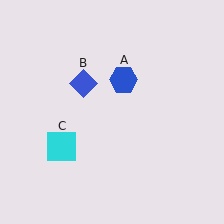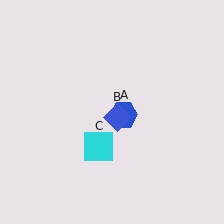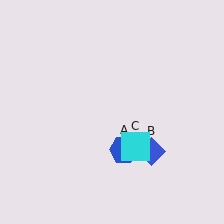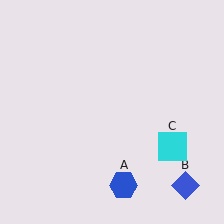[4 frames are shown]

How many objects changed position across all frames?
3 objects changed position: blue hexagon (object A), blue diamond (object B), cyan square (object C).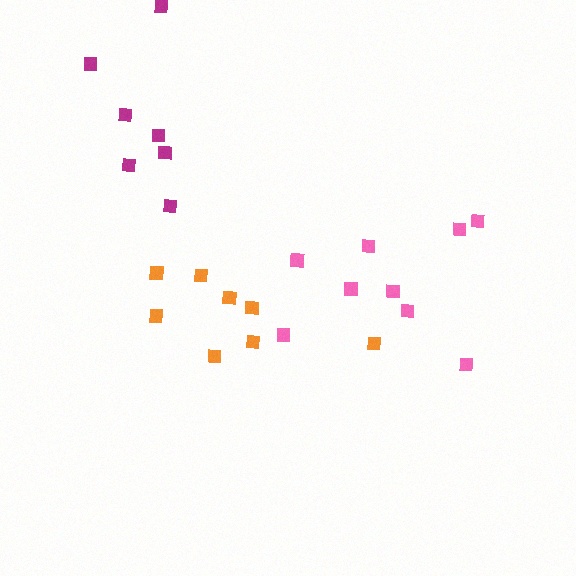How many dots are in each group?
Group 1: 8 dots, Group 2: 9 dots, Group 3: 7 dots (24 total).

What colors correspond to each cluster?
The clusters are colored: orange, pink, magenta.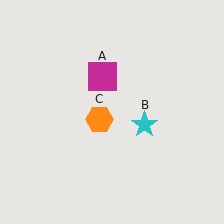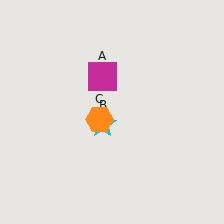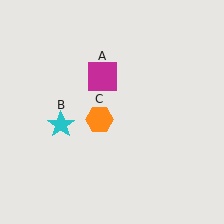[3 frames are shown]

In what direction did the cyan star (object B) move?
The cyan star (object B) moved left.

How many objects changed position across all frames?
1 object changed position: cyan star (object B).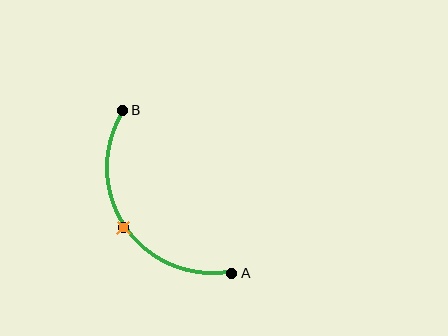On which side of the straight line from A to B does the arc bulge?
The arc bulges below and to the left of the straight line connecting A and B.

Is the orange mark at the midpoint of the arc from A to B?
Yes. The orange mark lies on the arc at equal arc-length from both A and B — it is the arc midpoint.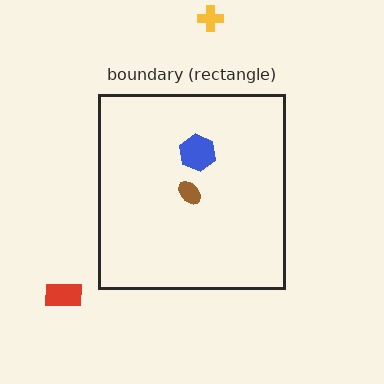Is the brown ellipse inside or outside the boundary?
Inside.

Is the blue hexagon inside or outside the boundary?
Inside.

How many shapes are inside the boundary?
2 inside, 2 outside.